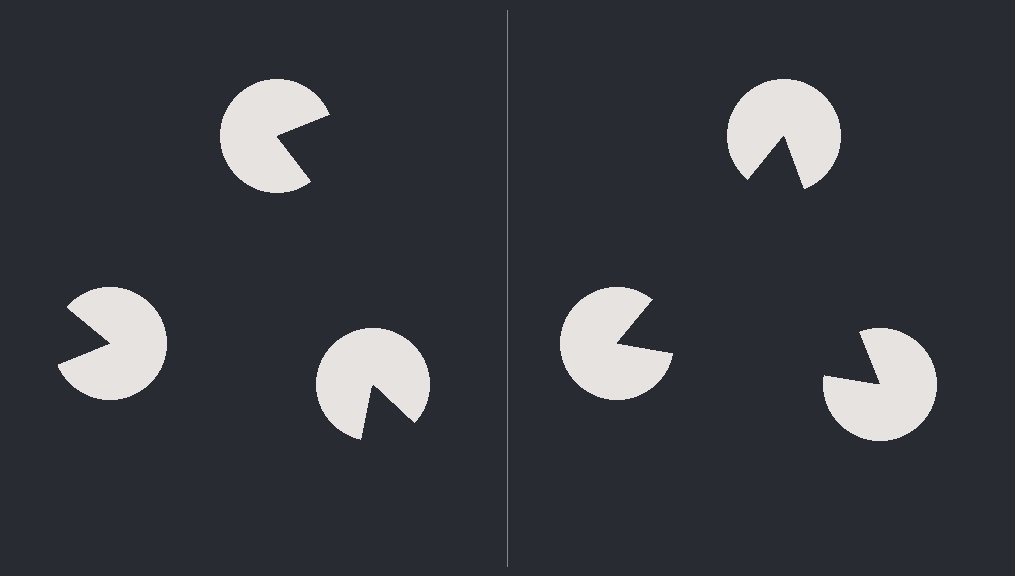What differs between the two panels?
The pac-man discs are positioned identically on both sides; only the wedge orientations differ. On the right they align to a triangle; on the left they are misaligned.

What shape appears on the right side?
An illusory triangle.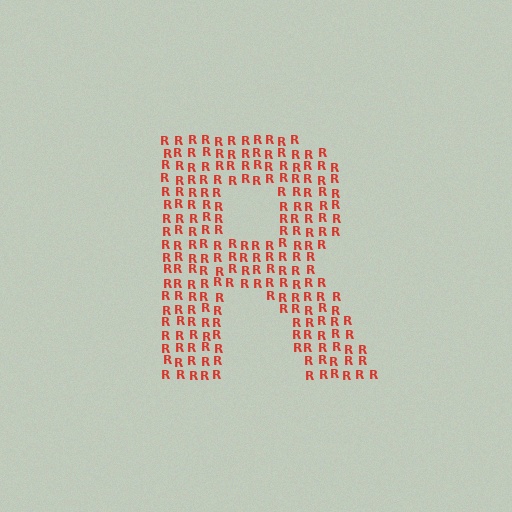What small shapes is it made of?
It is made of small letter R's.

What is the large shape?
The large shape is the letter R.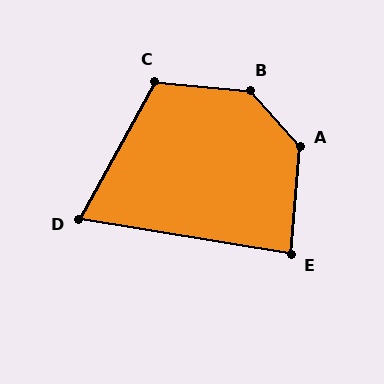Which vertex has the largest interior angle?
B, at approximately 137 degrees.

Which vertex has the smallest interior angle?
D, at approximately 71 degrees.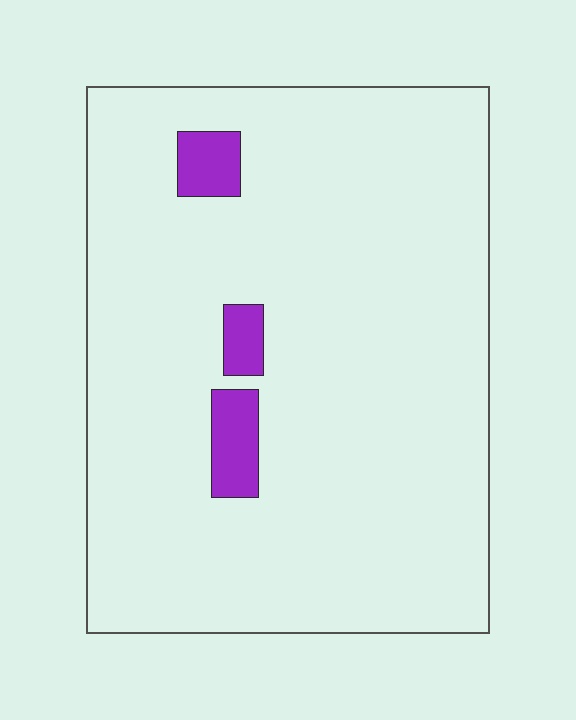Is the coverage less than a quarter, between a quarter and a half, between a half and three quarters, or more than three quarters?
Less than a quarter.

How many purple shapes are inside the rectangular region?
3.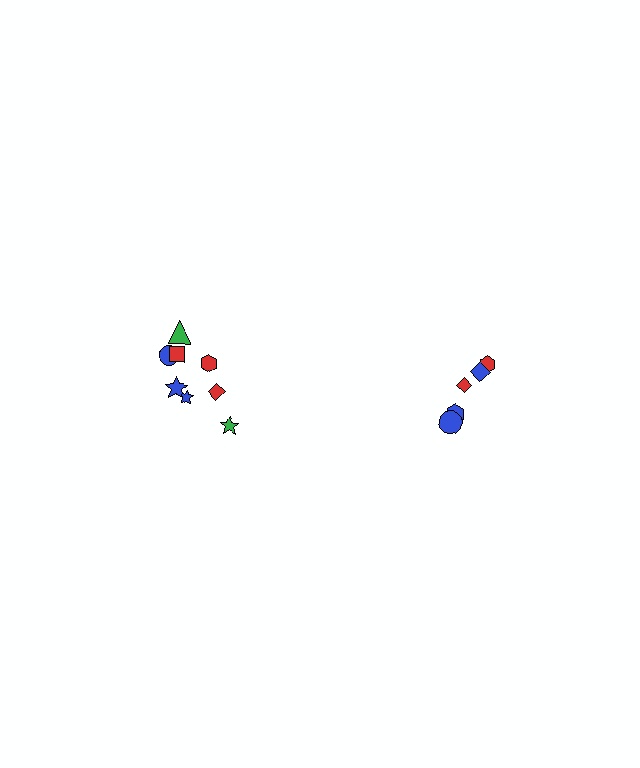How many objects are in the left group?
There are 8 objects.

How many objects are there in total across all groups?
There are 13 objects.